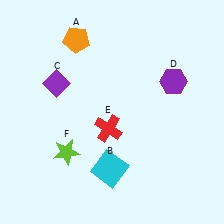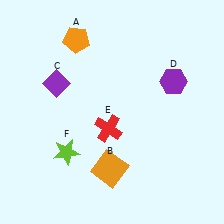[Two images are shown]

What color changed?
The square (B) changed from cyan in Image 1 to orange in Image 2.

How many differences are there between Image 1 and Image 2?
There is 1 difference between the two images.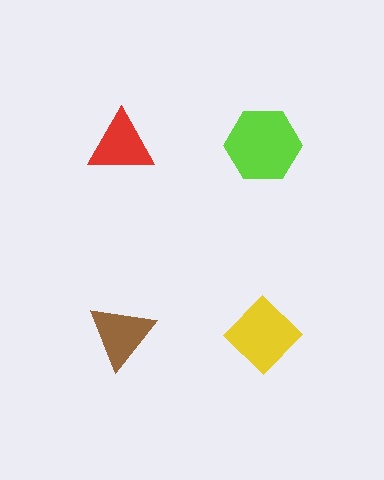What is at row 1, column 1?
A red triangle.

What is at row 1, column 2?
A lime hexagon.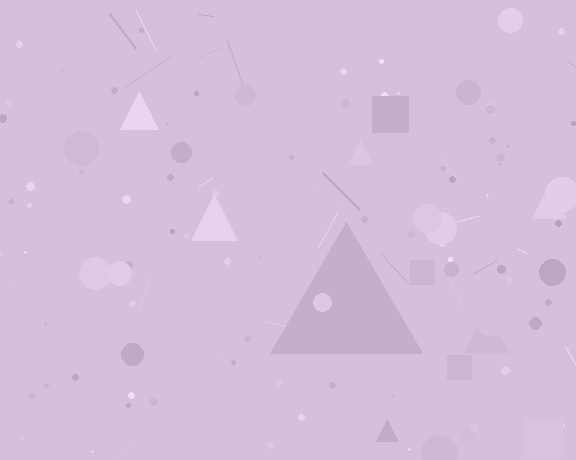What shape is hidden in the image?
A triangle is hidden in the image.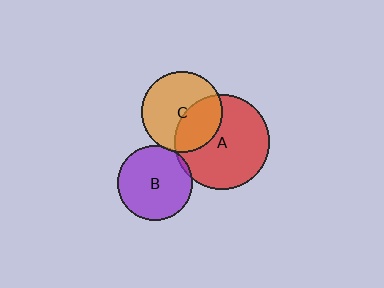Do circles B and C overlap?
Yes.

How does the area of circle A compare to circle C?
Approximately 1.4 times.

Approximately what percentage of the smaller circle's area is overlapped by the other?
Approximately 5%.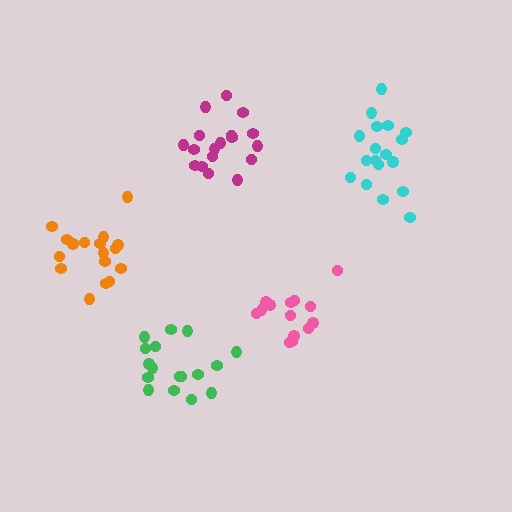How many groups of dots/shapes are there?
There are 5 groups.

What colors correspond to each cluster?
The clusters are colored: pink, green, magenta, cyan, orange.